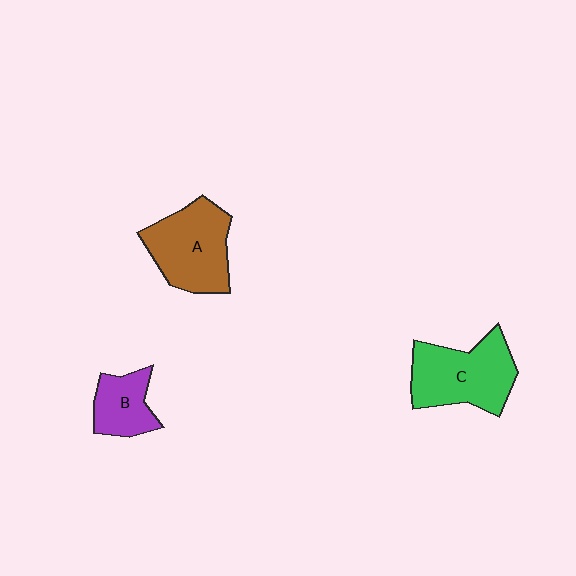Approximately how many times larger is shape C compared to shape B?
Approximately 1.9 times.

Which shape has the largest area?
Shape C (green).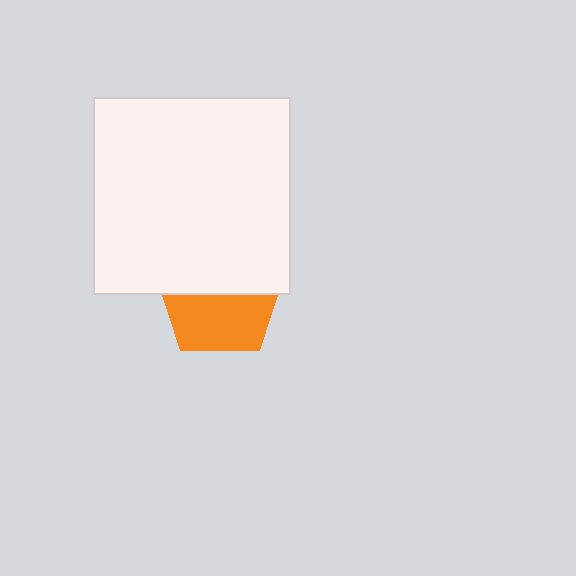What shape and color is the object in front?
The object in front is a white square.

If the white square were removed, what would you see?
You would see the complete orange pentagon.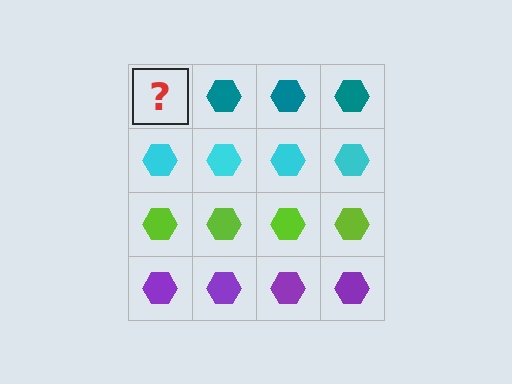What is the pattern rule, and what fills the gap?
The rule is that each row has a consistent color. The gap should be filled with a teal hexagon.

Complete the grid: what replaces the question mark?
The question mark should be replaced with a teal hexagon.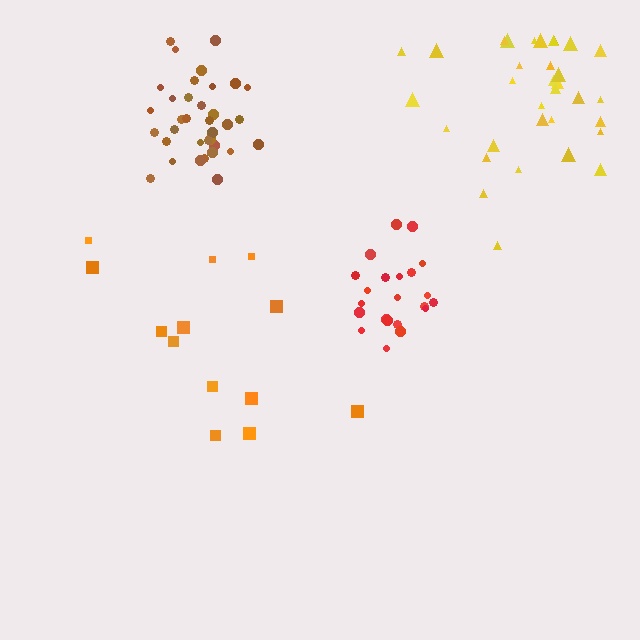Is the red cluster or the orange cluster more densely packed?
Red.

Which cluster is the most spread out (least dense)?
Orange.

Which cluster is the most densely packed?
Brown.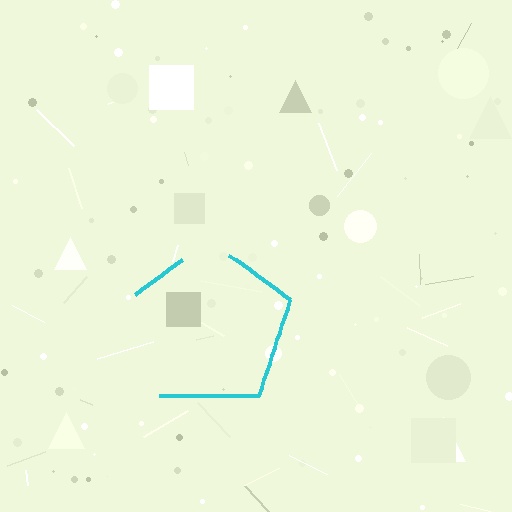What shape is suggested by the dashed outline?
The dashed outline suggests a pentagon.